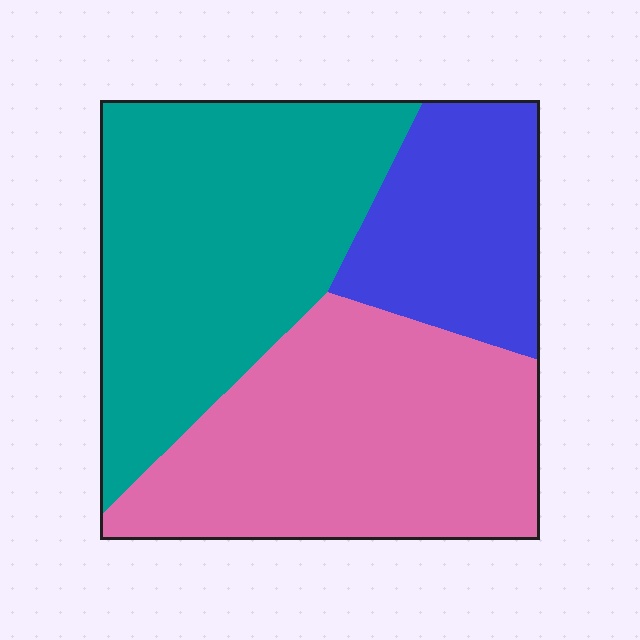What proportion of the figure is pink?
Pink covers 39% of the figure.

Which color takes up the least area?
Blue, at roughly 20%.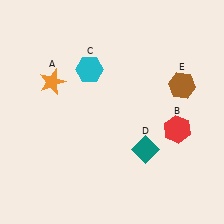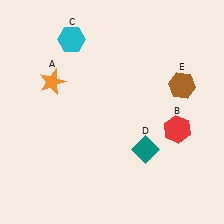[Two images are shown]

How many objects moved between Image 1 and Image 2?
1 object moved between the two images.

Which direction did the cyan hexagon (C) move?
The cyan hexagon (C) moved up.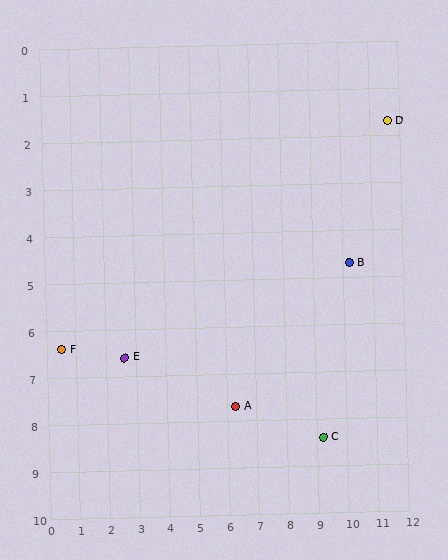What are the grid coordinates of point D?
Point D is at approximately (11.6, 1.7).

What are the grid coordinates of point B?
Point B is at approximately (10.2, 4.7).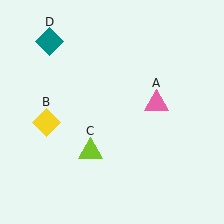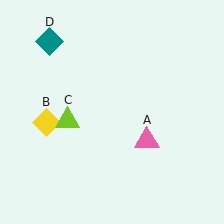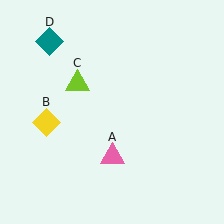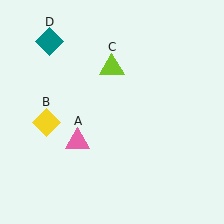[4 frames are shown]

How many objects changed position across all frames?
2 objects changed position: pink triangle (object A), lime triangle (object C).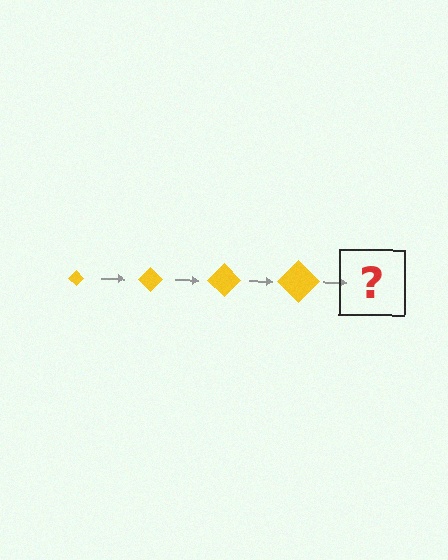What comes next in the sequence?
The next element should be a yellow diamond, larger than the previous one.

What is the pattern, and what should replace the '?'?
The pattern is that the diamond gets progressively larger each step. The '?' should be a yellow diamond, larger than the previous one.